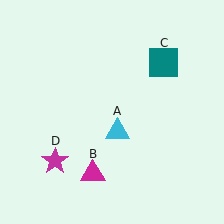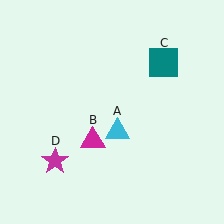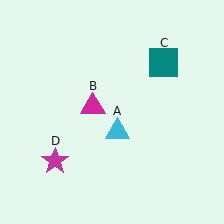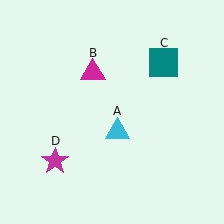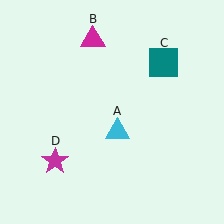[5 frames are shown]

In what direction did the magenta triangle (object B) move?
The magenta triangle (object B) moved up.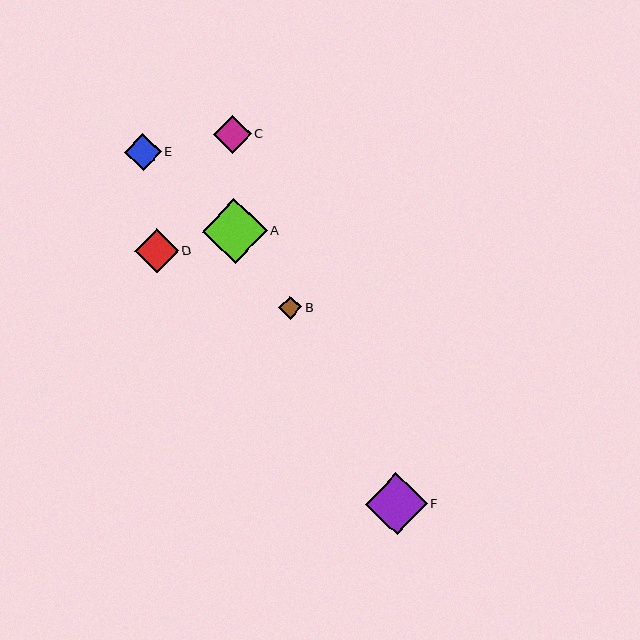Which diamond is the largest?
Diamond A is the largest with a size of approximately 65 pixels.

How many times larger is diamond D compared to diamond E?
Diamond D is approximately 1.2 times the size of diamond E.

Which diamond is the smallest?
Diamond B is the smallest with a size of approximately 23 pixels.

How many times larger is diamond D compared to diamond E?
Diamond D is approximately 1.2 times the size of diamond E.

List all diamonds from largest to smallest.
From largest to smallest: A, F, D, C, E, B.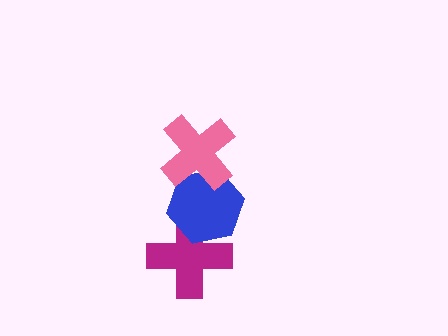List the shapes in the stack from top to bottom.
From top to bottom: the pink cross, the blue hexagon, the magenta cross.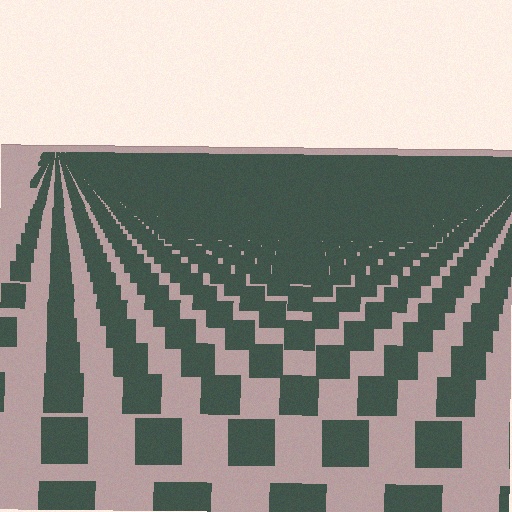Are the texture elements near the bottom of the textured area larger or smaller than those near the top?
Larger. Near the bottom, elements are closer to the viewer and appear at a bigger on-screen size.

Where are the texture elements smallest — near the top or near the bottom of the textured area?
Near the top.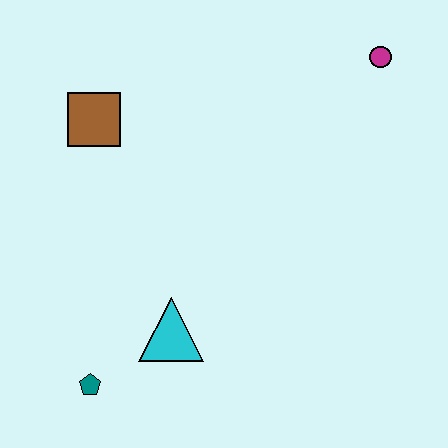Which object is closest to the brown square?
The cyan triangle is closest to the brown square.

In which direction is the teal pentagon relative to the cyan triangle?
The teal pentagon is to the left of the cyan triangle.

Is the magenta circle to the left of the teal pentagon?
No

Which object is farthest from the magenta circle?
The teal pentagon is farthest from the magenta circle.